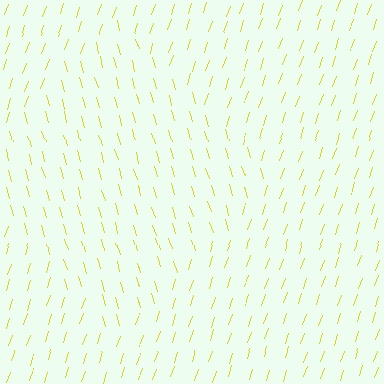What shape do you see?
I see a diamond.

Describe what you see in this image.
The image is filled with small yellow line segments. A diamond region in the image has lines oriented differently from the surrounding lines, creating a visible texture boundary.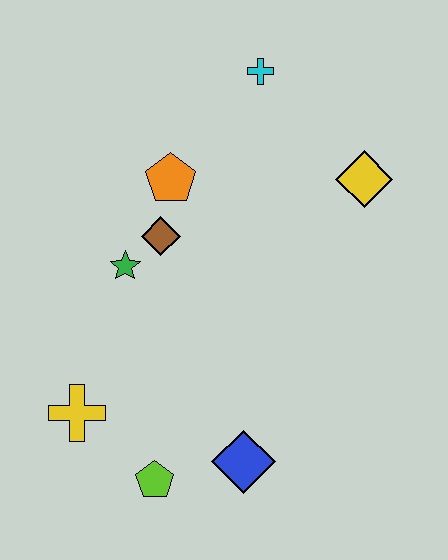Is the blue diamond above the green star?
No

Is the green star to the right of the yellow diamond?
No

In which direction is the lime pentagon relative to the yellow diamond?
The lime pentagon is below the yellow diamond.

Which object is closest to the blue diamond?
The lime pentagon is closest to the blue diamond.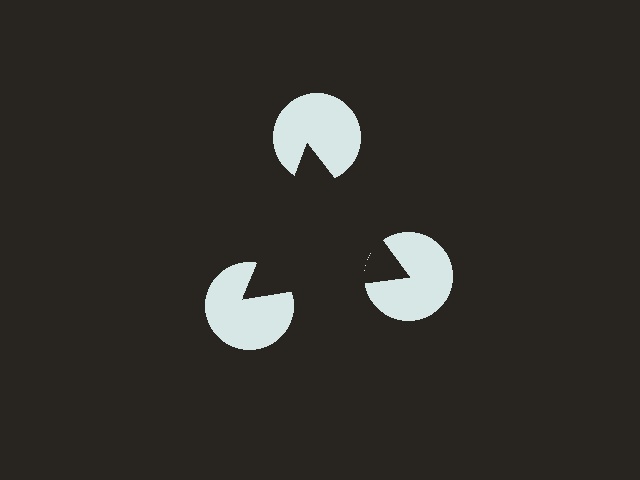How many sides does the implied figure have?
3 sides.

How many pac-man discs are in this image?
There are 3 — one at each vertex of the illusory triangle.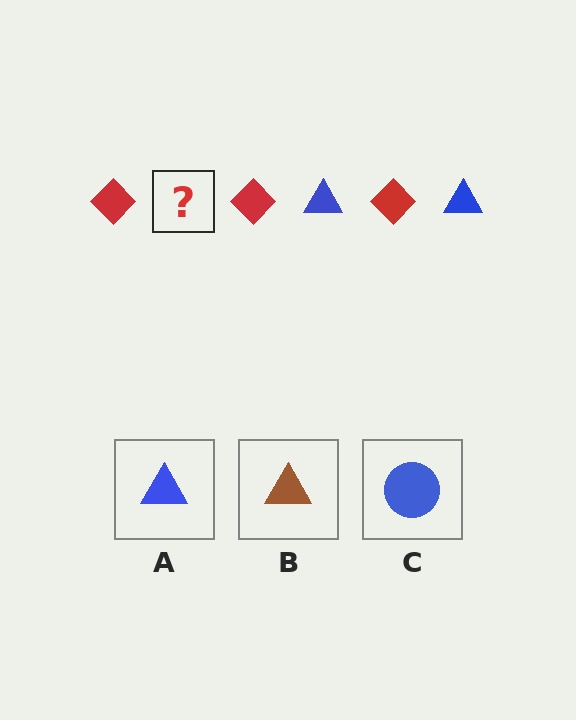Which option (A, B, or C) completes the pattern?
A.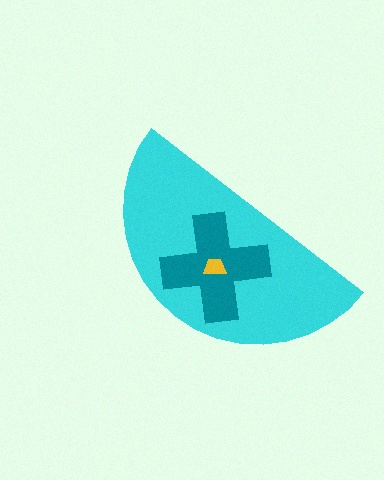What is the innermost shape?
The yellow trapezoid.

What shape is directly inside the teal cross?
The yellow trapezoid.